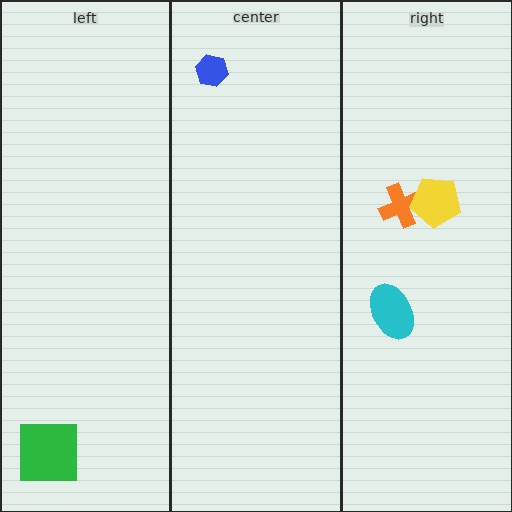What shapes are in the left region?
The green square.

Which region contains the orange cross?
The right region.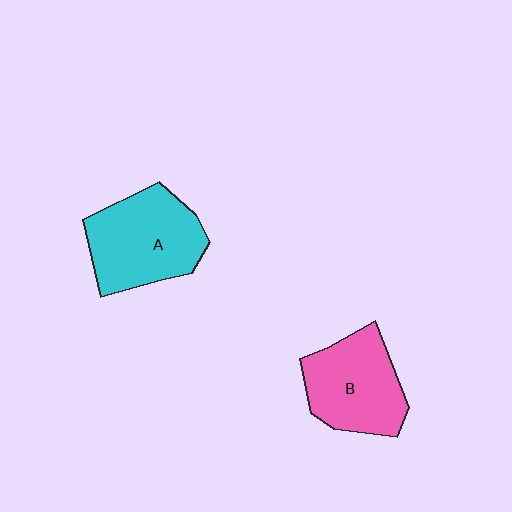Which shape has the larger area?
Shape A (cyan).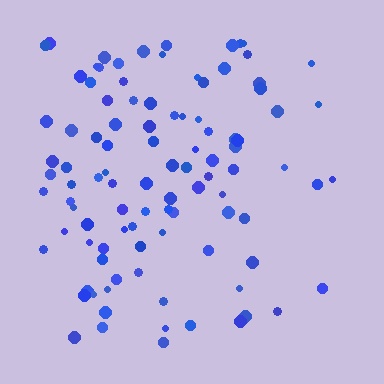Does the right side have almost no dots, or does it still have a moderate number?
Still a moderate number, just noticeably fewer than the left.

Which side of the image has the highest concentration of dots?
The left.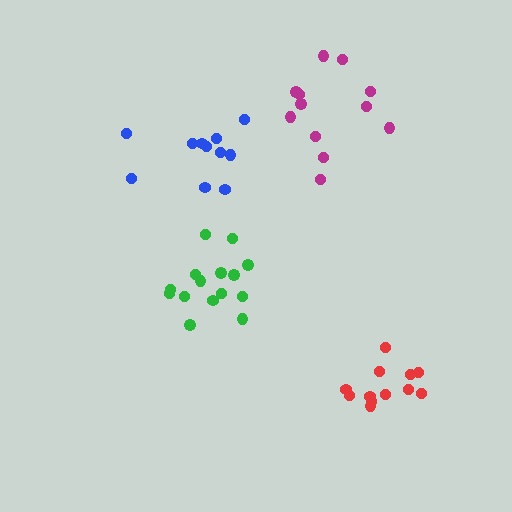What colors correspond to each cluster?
The clusters are colored: magenta, green, red, blue.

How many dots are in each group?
Group 1: 12 dots, Group 2: 15 dots, Group 3: 12 dots, Group 4: 11 dots (50 total).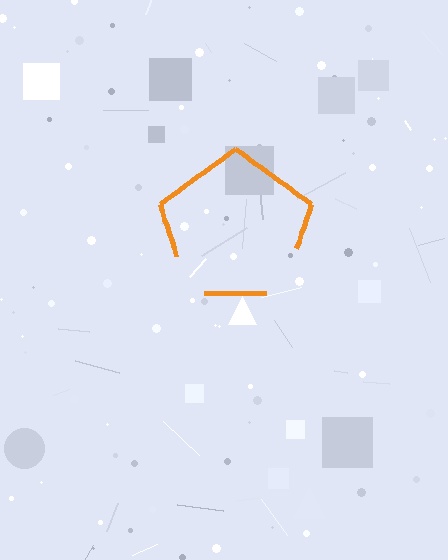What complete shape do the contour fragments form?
The contour fragments form a pentagon.